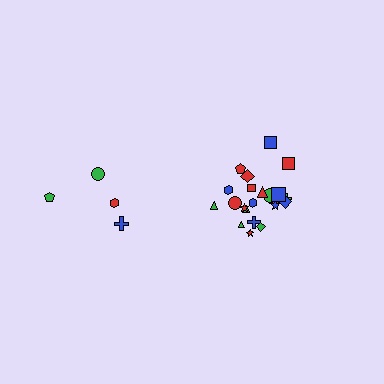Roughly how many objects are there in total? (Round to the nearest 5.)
Roughly 25 objects in total.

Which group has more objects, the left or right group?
The right group.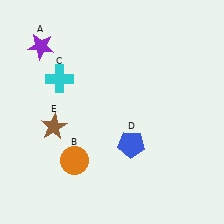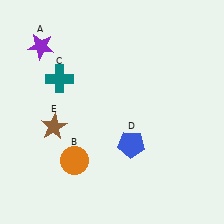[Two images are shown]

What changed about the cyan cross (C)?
In Image 1, C is cyan. In Image 2, it changed to teal.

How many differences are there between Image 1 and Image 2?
There is 1 difference between the two images.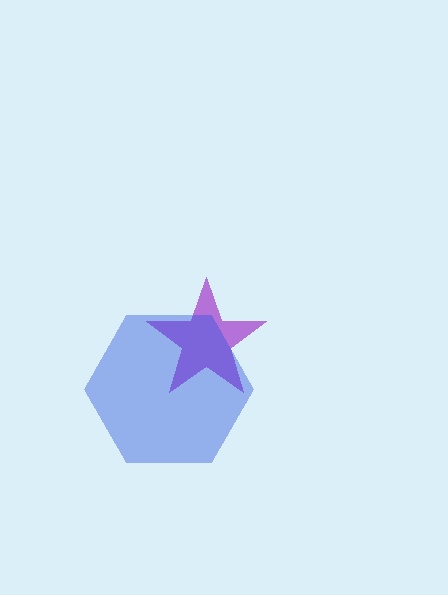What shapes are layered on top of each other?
The layered shapes are: a purple star, a blue hexagon.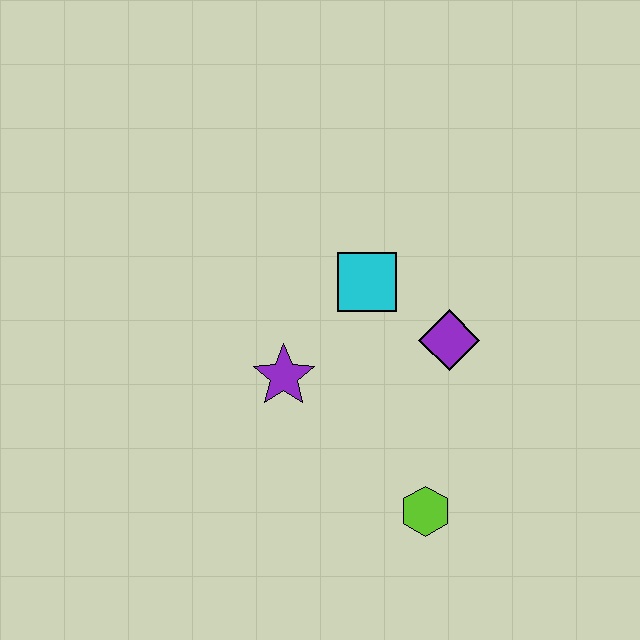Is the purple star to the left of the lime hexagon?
Yes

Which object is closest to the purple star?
The cyan square is closest to the purple star.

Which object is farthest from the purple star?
The lime hexagon is farthest from the purple star.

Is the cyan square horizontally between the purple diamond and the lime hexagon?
No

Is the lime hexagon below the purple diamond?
Yes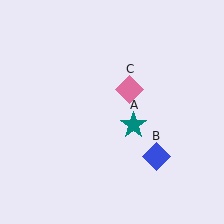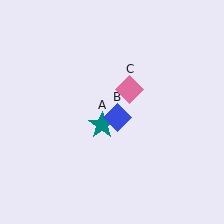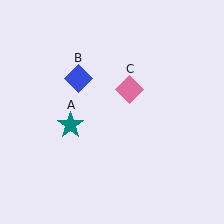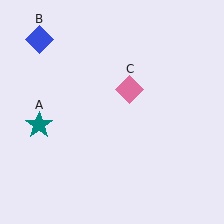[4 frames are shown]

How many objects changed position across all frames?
2 objects changed position: teal star (object A), blue diamond (object B).